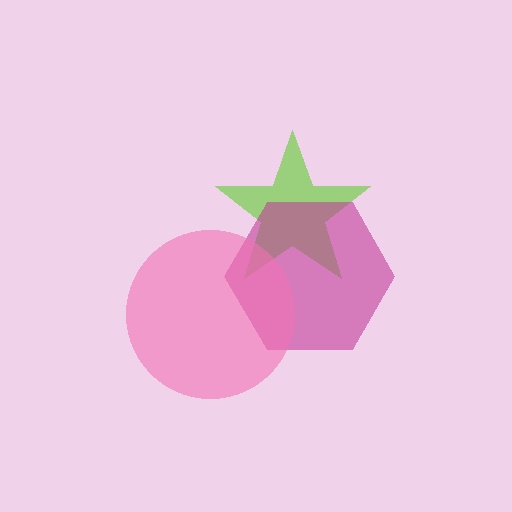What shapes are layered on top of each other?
The layered shapes are: a lime star, a magenta hexagon, a pink circle.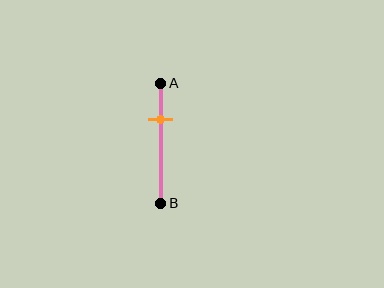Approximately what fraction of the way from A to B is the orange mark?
The orange mark is approximately 30% of the way from A to B.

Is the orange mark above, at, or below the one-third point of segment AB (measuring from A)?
The orange mark is above the one-third point of segment AB.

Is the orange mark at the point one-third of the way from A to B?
No, the mark is at about 30% from A, not at the 33% one-third point.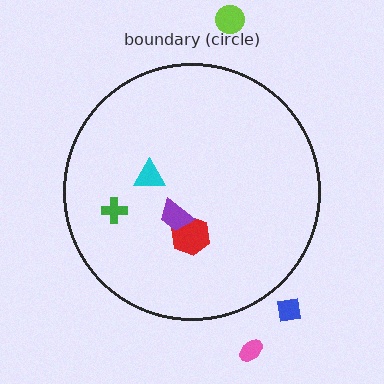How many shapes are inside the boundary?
4 inside, 3 outside.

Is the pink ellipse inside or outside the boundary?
Outside.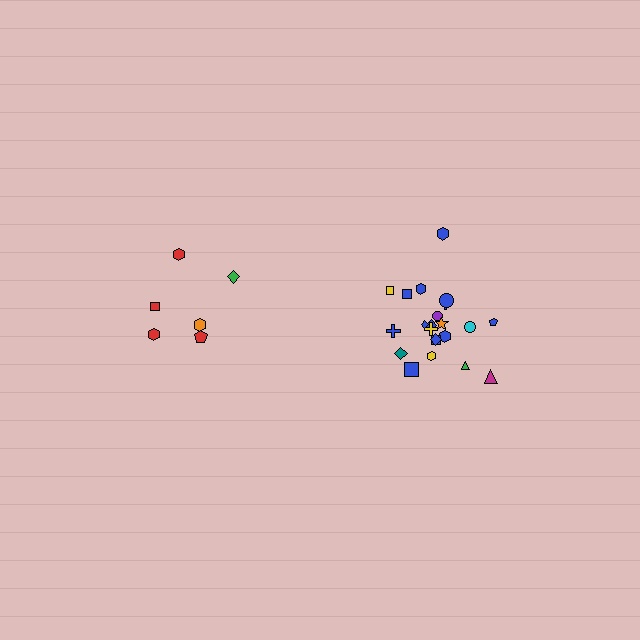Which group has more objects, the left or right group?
The right group.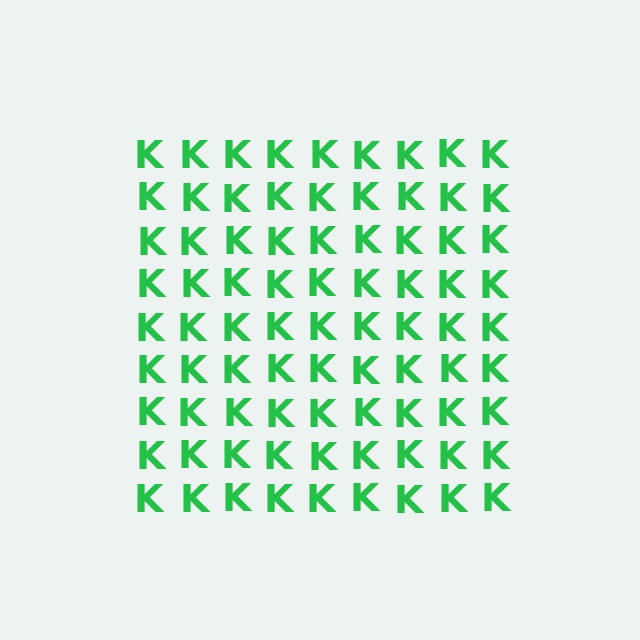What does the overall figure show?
The overall figure shows a square.